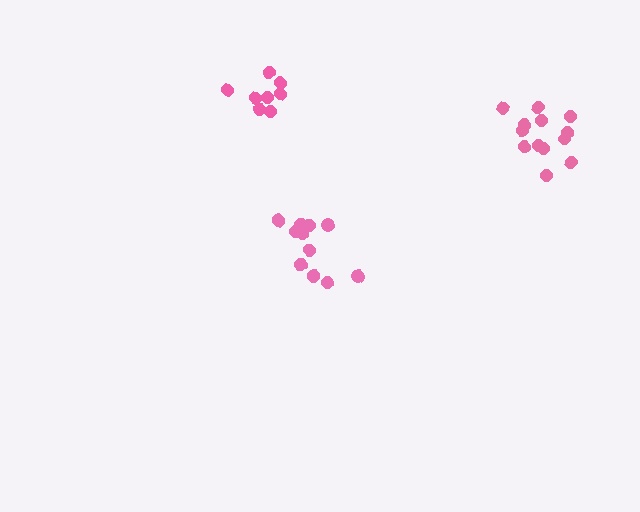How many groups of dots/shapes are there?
There are 3 groups.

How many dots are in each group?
Group 1: 11 dots, Group 2: 13 dots, Group 3: 8 dots (32 total).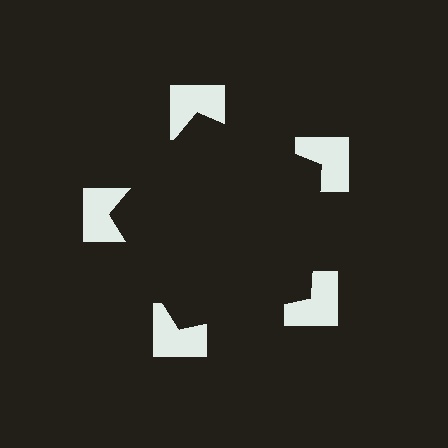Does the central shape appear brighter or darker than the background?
It typically appears slightly darker than the background, even though no actual brightness change is drawn.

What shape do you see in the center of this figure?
An illusory pentagon — its edges are inferred from the aligned wedge cuts in the notched squares, not physically drawn.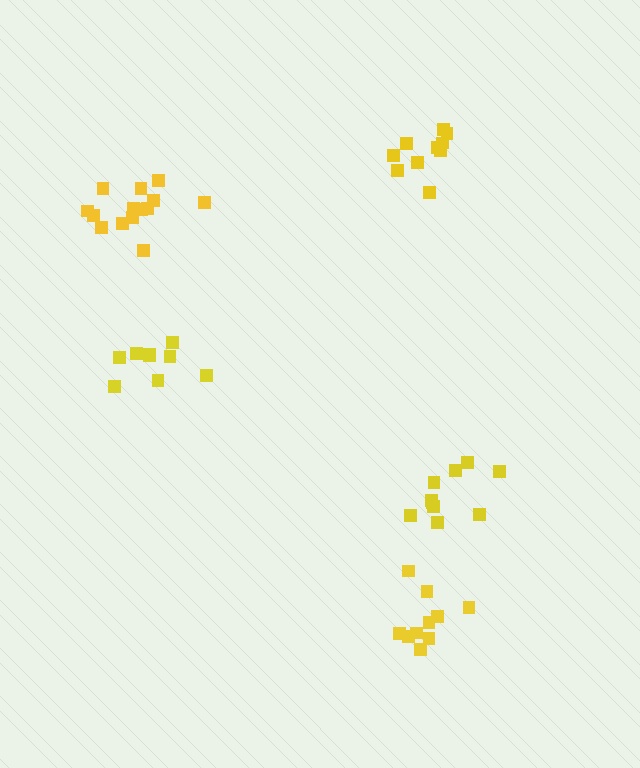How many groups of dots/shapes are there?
There are 5 groups.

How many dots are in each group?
Group 1: 9 dots, Group 2: 14 dots, Group 3: 10 dots, Group 4: 10 dots, Group 5: 10 dots (53 total).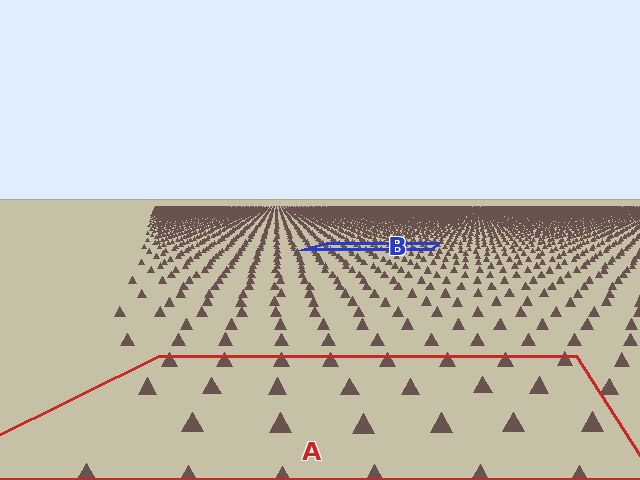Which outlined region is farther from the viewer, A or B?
Region B is farther from the viewer — the texture elements inside it appear smaller and more densely packed.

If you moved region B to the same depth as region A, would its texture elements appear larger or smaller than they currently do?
They would appear larger. At a closer depth, the same texture elements are projected at a bigger on-screen size.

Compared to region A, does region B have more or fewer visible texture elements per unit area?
Region B has more texture elements per unit area — they are packed more densely because it is farther away.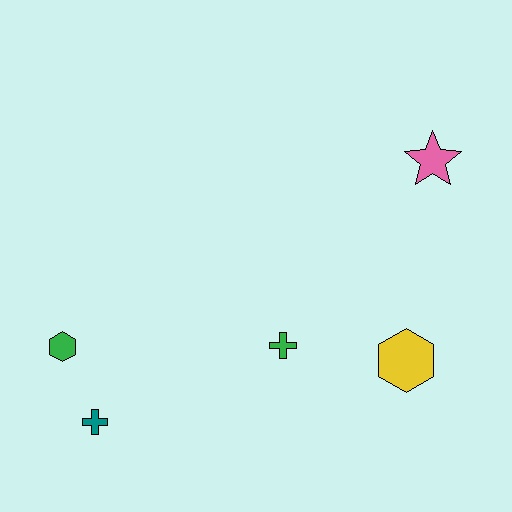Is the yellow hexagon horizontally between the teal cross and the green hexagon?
No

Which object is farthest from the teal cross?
The pink star is farthest from the teal cross.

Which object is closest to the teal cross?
The green hexagon is closest to the teal cross.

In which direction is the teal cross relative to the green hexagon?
The teal cross is below the green hexagon.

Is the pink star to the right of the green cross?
Yes